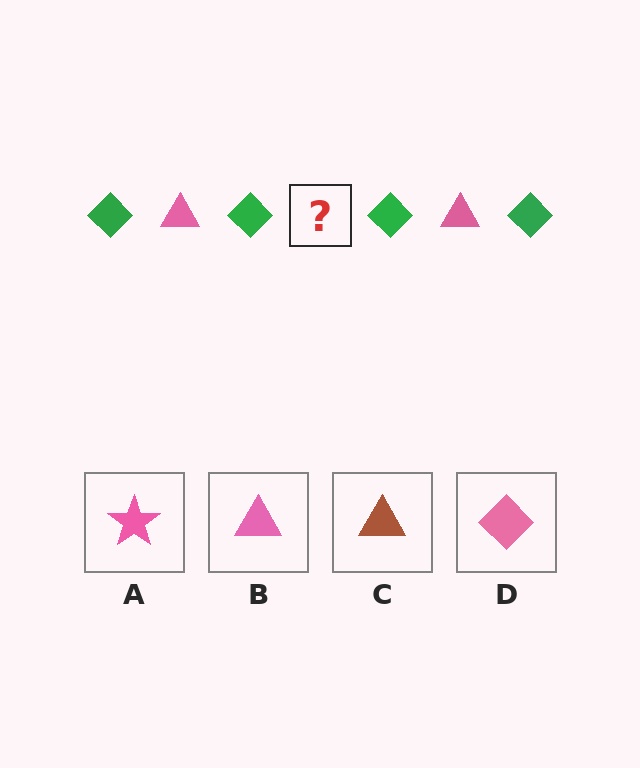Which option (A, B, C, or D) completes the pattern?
B.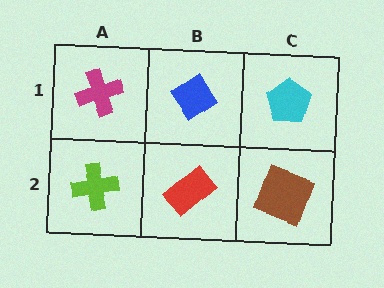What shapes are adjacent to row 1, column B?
A red rectangle (row 2, column B), a magenta cross (row 1, column A), a cyan pentagon (row 1, column C).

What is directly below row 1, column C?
A brown square.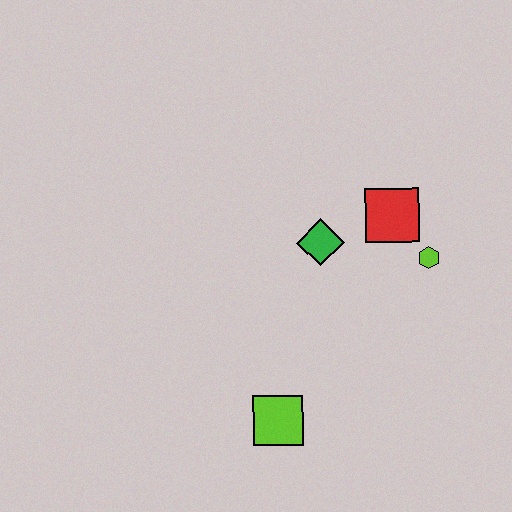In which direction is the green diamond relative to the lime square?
The green diamond is above the lime square.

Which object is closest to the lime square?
The green diamond is closest to the lime square.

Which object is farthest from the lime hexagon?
The lime square is farthest from the lime hexagon.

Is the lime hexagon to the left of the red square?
No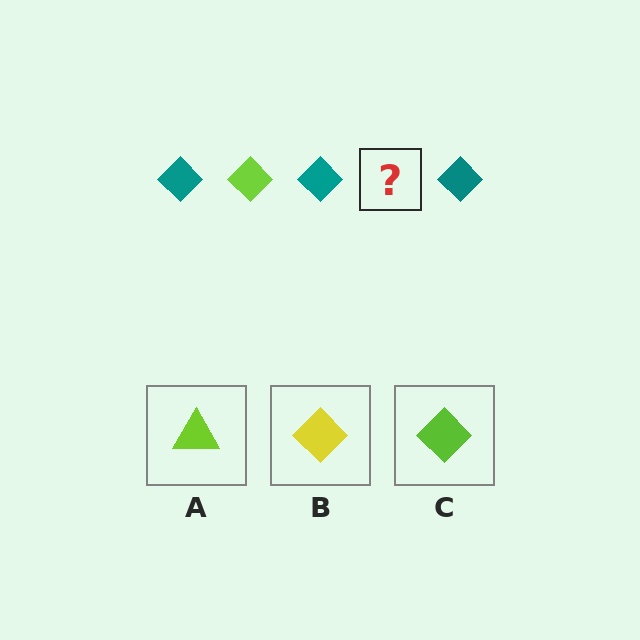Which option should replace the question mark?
Option C.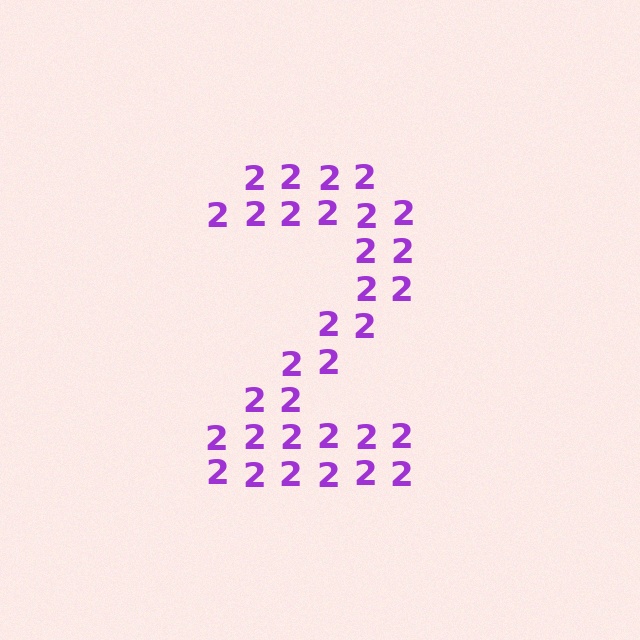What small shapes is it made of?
It is made of small digit 2's.